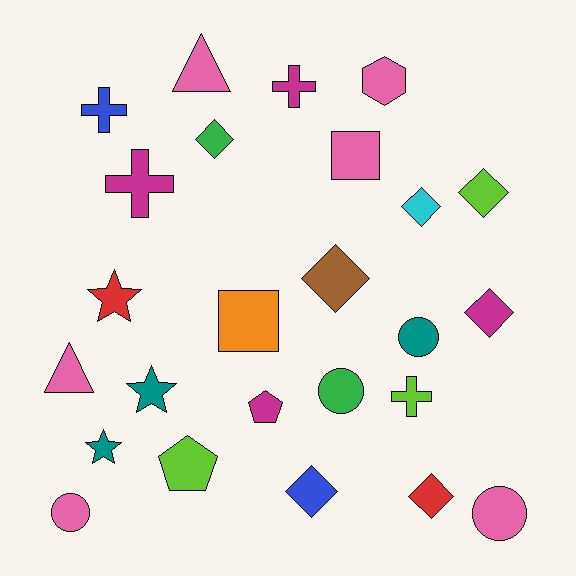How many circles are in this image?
There are 4 circles.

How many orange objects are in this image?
There is 1 orange object.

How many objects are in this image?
There are 25 objects.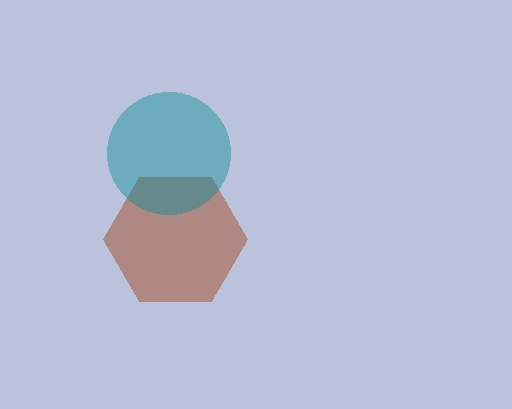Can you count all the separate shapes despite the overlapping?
Yes, there are 2 separate shapes.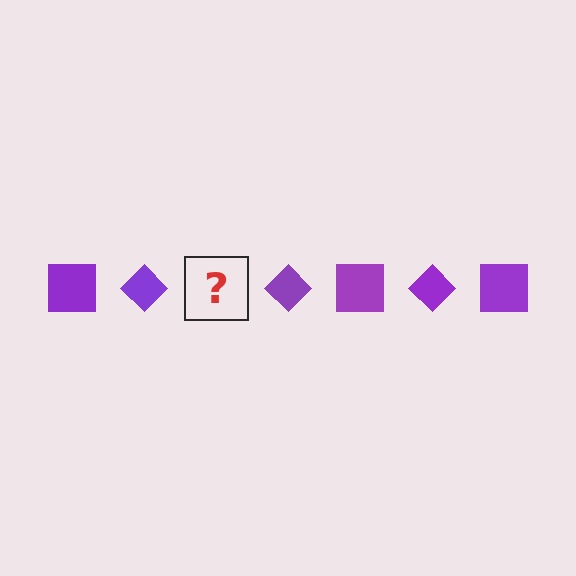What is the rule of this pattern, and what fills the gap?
The rule is that the pattern cycles through square, diamond shapes in purple. The gap should be filled with a purple square.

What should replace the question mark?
The question mark should be replaced with a purple square.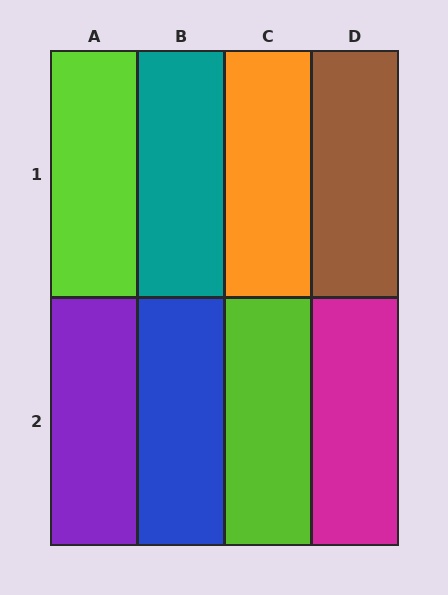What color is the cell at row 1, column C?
Orange.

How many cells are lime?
2 cells are lime.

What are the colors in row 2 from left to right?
Purple, blue, lime, magenta.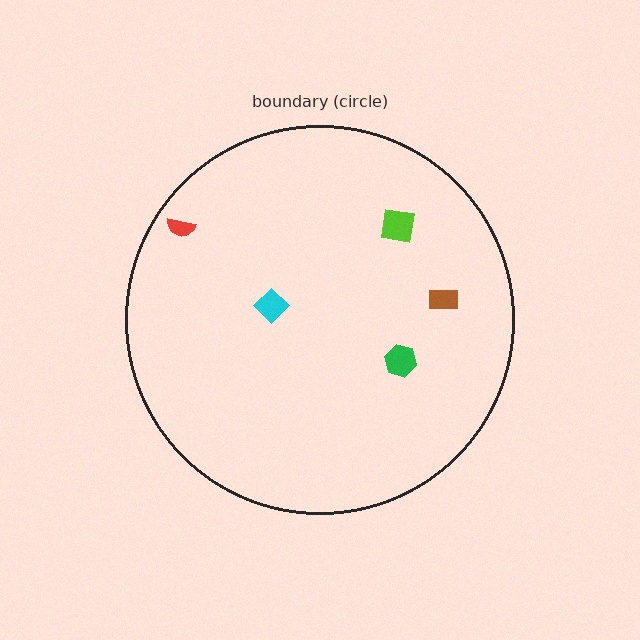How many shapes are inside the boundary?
5 inside, 0 outside.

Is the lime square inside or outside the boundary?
Inside.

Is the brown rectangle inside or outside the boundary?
Inside.